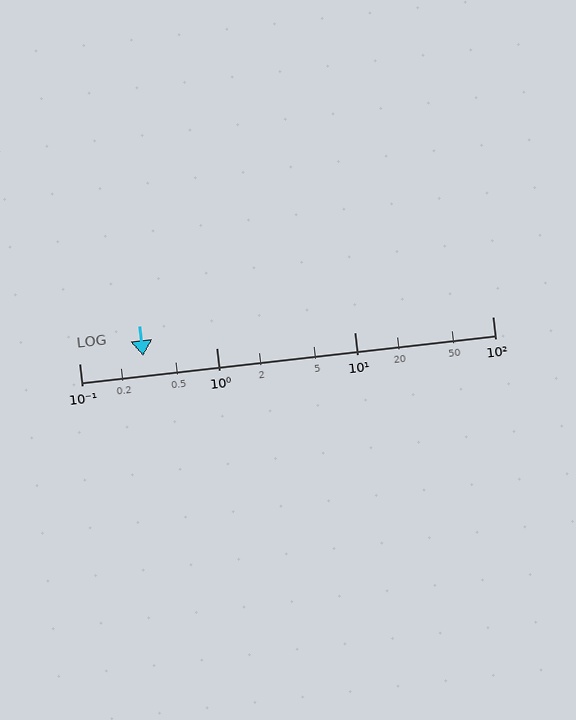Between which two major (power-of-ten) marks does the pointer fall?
The pointer is between 0.1 and 1.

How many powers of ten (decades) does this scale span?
The scale spans 3 decades, from 0.1 to 100.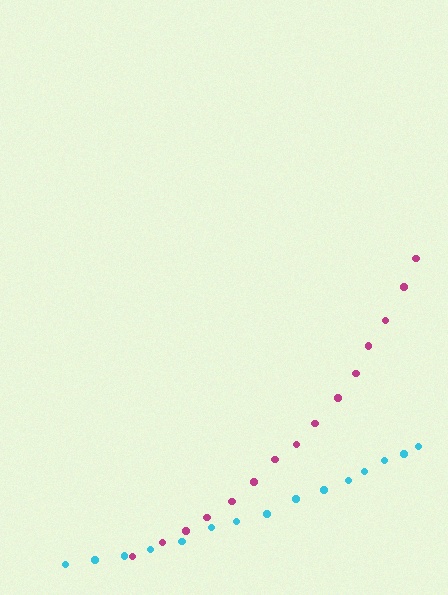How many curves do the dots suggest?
There are 2 distinct paths.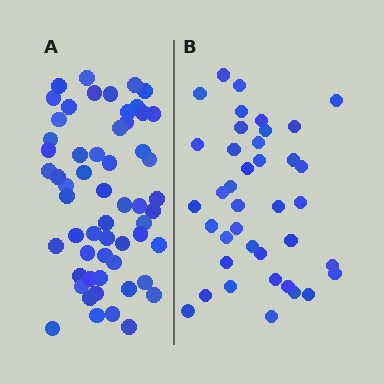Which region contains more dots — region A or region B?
Region A (the left region) has more dots.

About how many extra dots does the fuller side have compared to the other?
Region A has approximately 20 more dots than region B.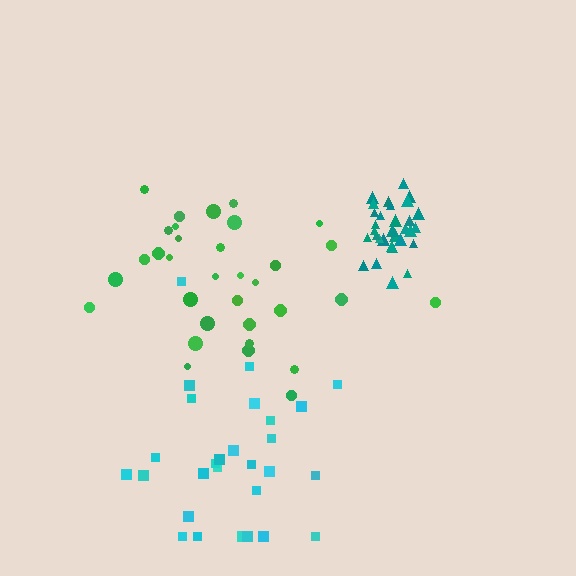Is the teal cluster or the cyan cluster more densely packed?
Teal.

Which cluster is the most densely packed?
Teal.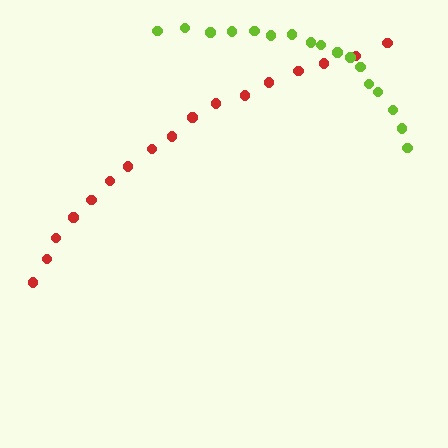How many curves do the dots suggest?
There are 2 distinct paths.